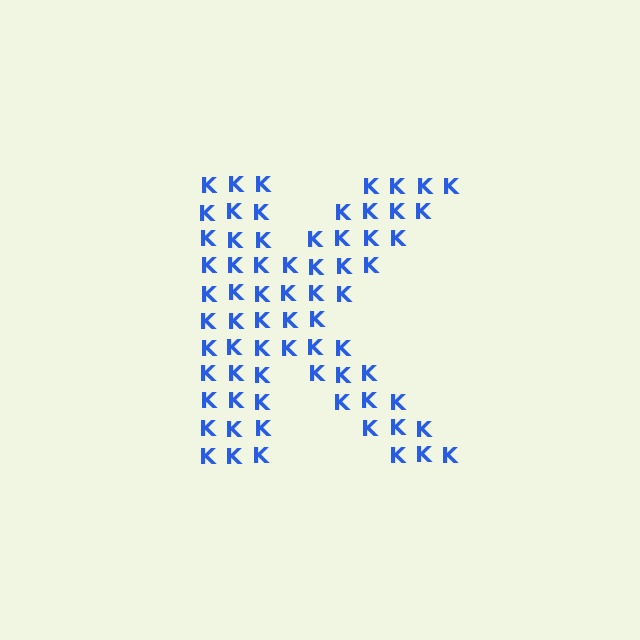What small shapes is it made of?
It is made of small letter K's.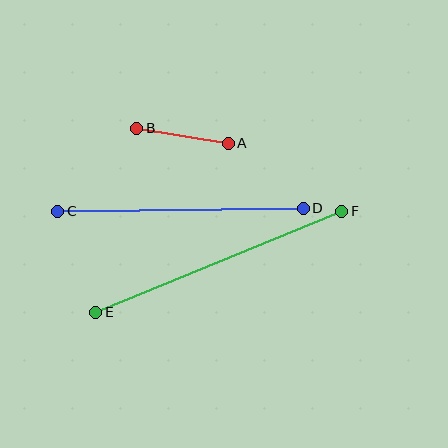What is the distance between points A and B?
The distance is approximately 93 pixels.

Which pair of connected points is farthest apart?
Points E and F are farthest apart.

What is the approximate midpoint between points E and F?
The midpoint is at approximately (219, 262) pixels.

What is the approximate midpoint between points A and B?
The midpoint is at approximately (183, 136) pixels.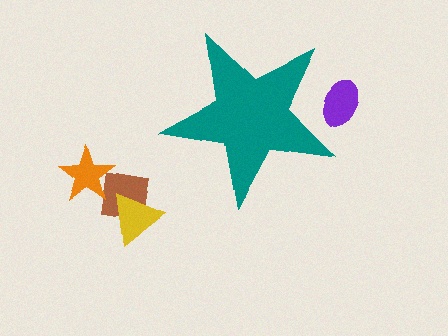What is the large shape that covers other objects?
A teal star.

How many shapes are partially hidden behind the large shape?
1 shape is partially hidden.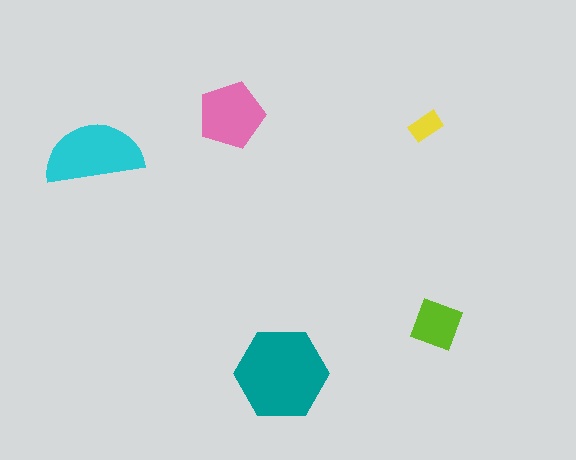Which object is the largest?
The teal hexagon.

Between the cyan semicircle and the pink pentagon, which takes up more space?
The cyan semicircle.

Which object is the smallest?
The yellow rectangle.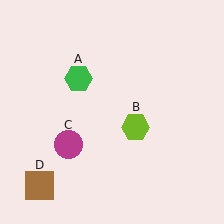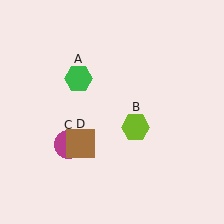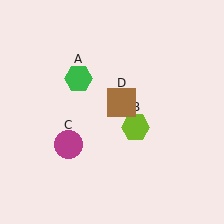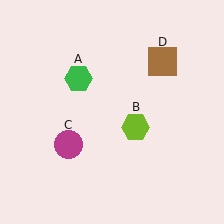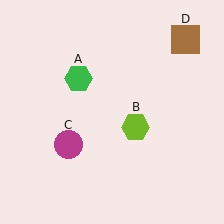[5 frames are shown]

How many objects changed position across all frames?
1 object changed position: brown square (object D).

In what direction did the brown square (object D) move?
The brown square (object D) moved up and to the right.